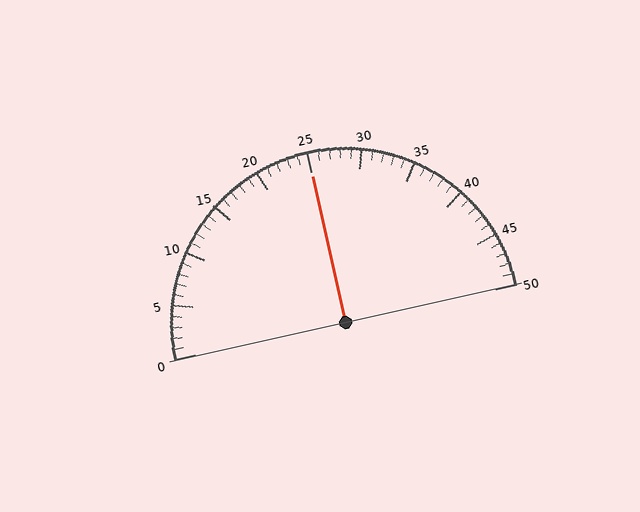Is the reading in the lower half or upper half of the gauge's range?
The reading is in the upper half of the range (0 to 50).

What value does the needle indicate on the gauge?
The needle indicates approximately 25.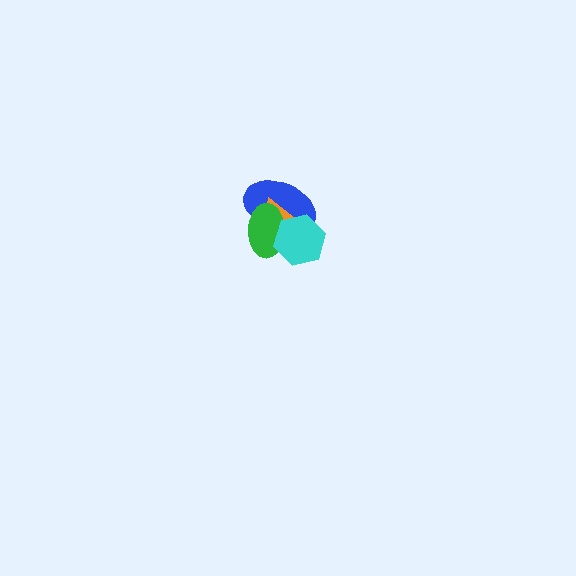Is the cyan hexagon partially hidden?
No, no other shape covers it.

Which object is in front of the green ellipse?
The cyan hexagon is in front of the green ellipse.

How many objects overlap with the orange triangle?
3 objects overlap with the orange triangle.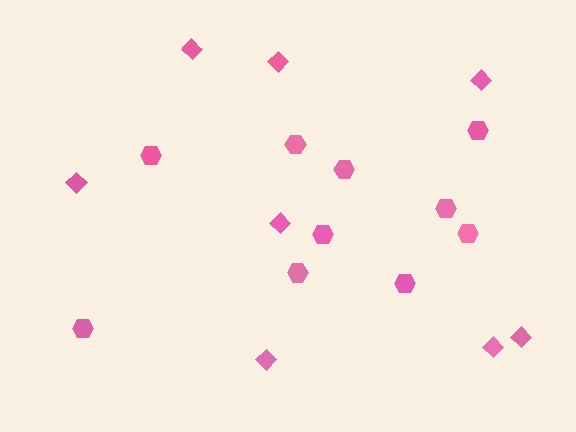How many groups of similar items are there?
There are 2 groups: one group of hexagons (10) and one group of diamonds (8).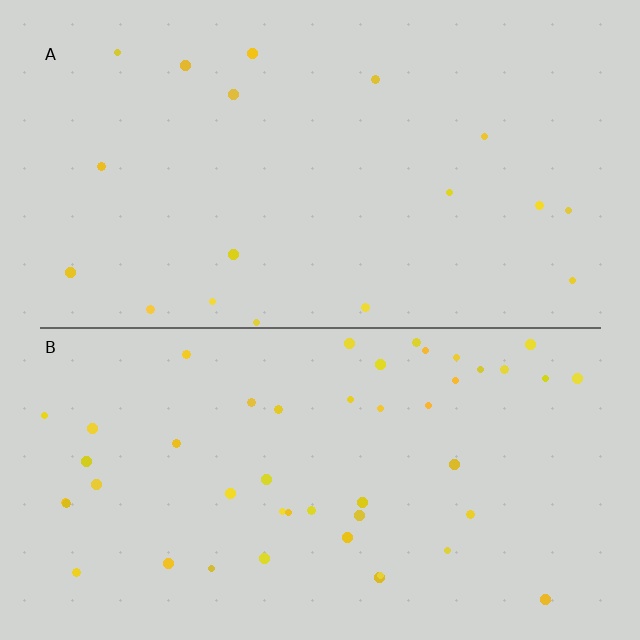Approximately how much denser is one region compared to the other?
Approximately 2.6× — region B over region A.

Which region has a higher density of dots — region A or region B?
B (the bottom).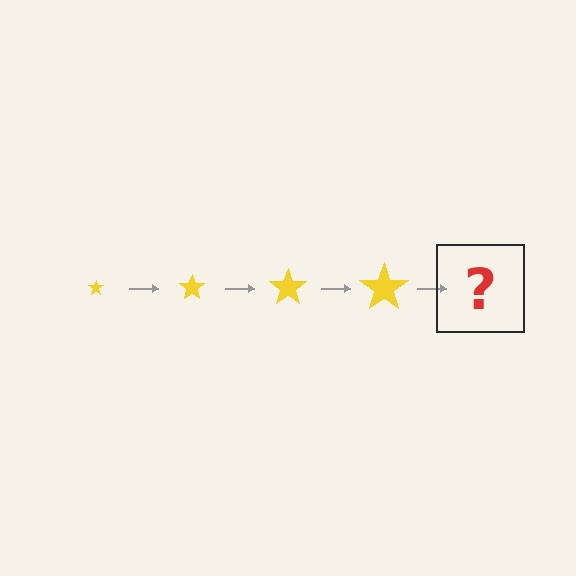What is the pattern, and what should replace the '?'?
The pattern is that the star gets progressively larger each step. The '?' should be a yellow star, larger than the previous one.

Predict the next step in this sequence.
The next step is a yellow star, larger than the previous one.